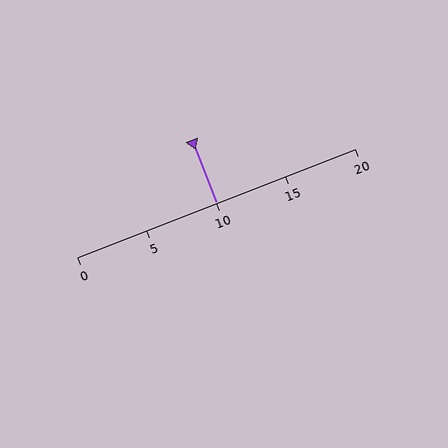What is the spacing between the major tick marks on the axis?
The major ticks are spaced 5 apart.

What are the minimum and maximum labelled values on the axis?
The axis runs from 0 to 20.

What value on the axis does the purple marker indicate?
The marker indicates approximately 10.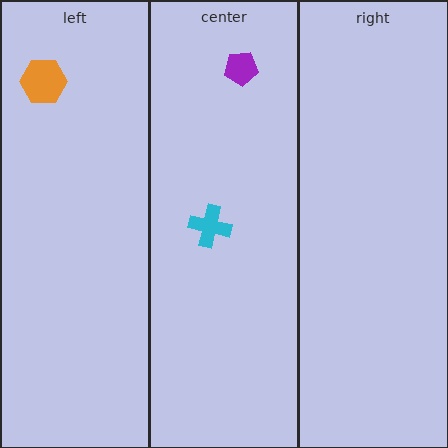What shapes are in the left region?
The orange hexagon.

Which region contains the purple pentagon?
The center region.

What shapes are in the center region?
The purple pentagon, the cyan cross.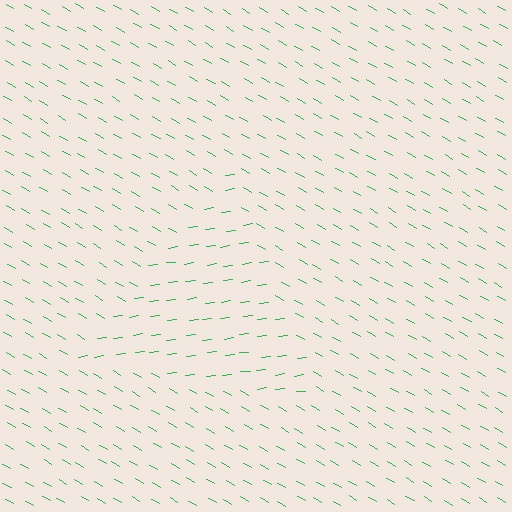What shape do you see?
I see a triangle.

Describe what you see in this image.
The image is filled with small green line segments. A triangle region in the image has lines oriented differently from the surrounding lines, creating a visible texture boundary.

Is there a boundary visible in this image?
Yes, there is a texture boundary formed by a change in line orientation.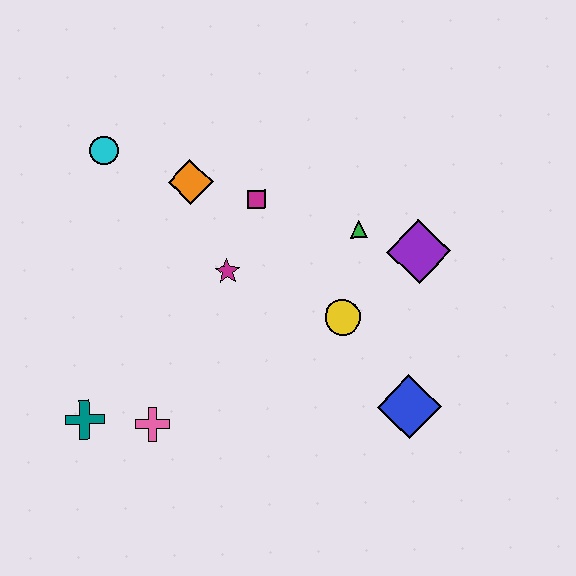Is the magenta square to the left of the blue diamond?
Yes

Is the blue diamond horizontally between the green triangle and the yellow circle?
No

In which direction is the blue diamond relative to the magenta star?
The blue diamond is to the right of the magenta star.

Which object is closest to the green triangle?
The purple diamond is closest to the green triangle.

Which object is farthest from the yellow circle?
The cyan circle is farthest from the yellow circle.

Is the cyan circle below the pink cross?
No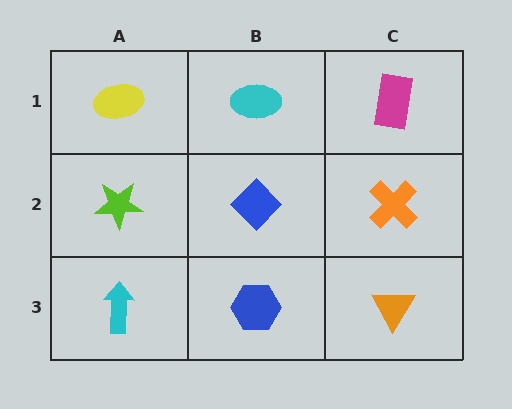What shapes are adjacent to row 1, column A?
A lime star (row 2, column A), a cyan ellipse (row 1, column B).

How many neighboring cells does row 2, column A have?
3.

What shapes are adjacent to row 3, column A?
A lime star (row 2, column A), a blue hexagon (row 3, column B).